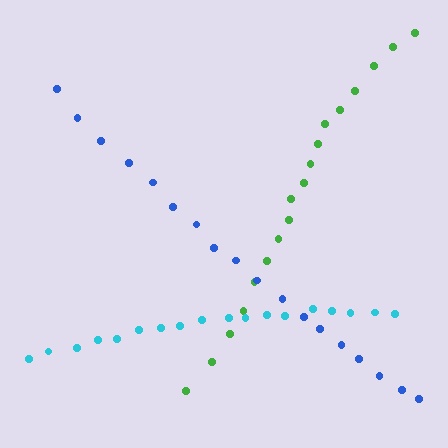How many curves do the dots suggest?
There are 3 distinct paths.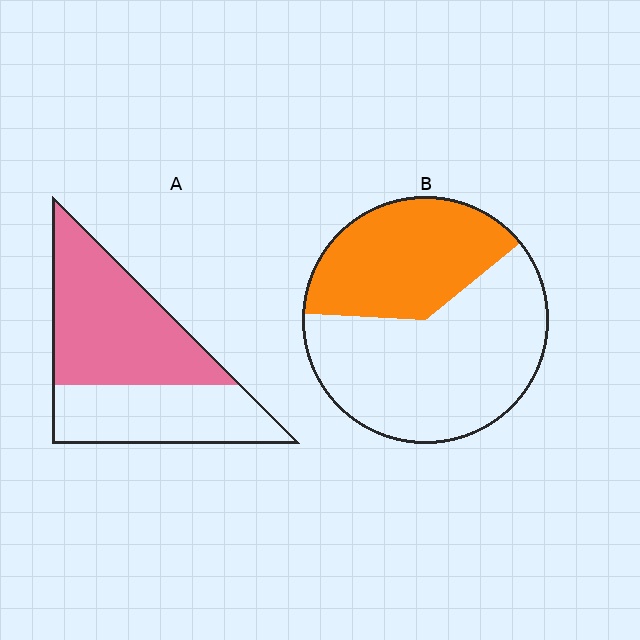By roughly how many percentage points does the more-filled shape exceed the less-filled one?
By roughly 20 percentage points (A over B).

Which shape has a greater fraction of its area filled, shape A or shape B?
Shape A.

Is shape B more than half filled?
No.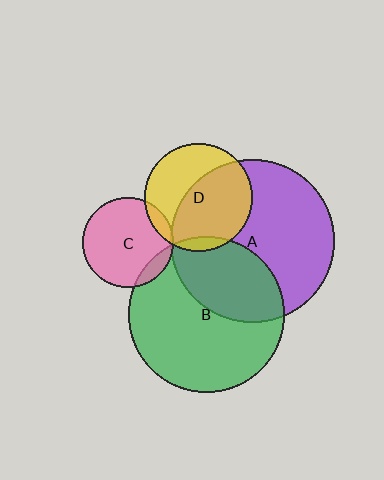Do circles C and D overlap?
Yes.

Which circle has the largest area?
Circle A (purple).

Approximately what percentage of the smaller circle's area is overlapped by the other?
Approximately 10%.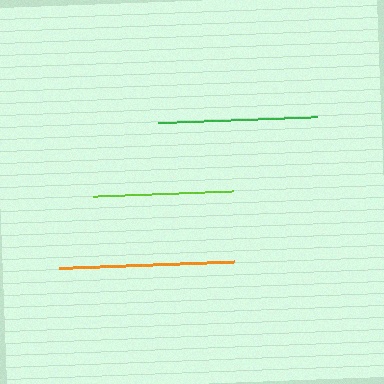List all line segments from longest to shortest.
From longest to shortest: orange, green, lime.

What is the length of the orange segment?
The orange segment is approximately 175 pixels long.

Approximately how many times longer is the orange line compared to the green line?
The orange line is approximately 1.1 times the length of the green line.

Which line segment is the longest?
The orange line is the longest at approximately 175 pixels.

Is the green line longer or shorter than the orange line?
The orange line is longer than the green line.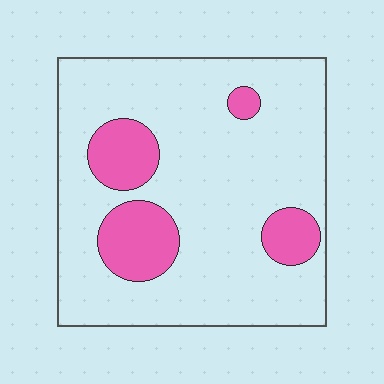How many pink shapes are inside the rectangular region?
4.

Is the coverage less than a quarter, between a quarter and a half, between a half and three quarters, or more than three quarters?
Less than a quarter.